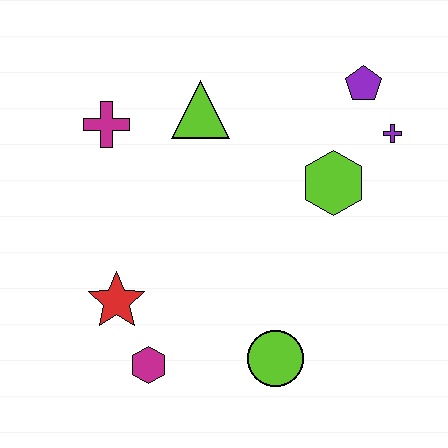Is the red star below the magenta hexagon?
No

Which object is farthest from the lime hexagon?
The magenta hexagon is farthest from the lime hexagon.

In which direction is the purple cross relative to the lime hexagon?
The purple cross is to the right of the lime hexagon.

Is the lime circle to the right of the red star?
Yes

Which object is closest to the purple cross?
The purple pentagon is closest to the purple cross.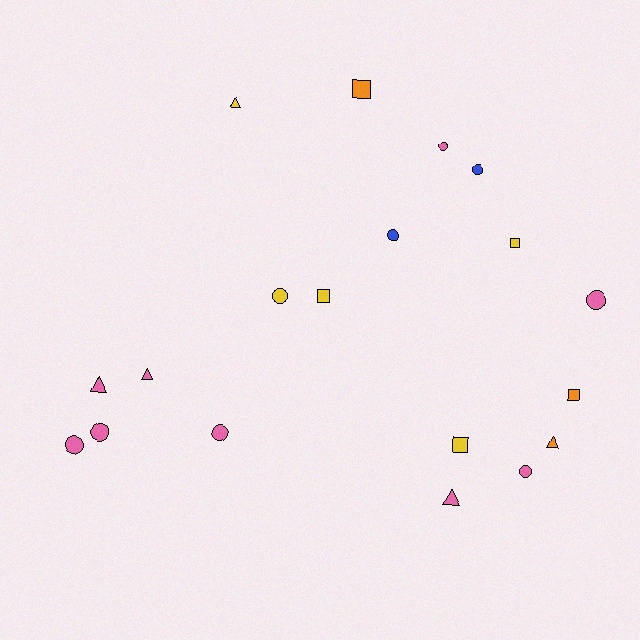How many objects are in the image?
There are 19 objects.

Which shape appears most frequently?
Circle, with 9 objects.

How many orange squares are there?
There are 2 orange squares.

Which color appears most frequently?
Pink, with 9 objects.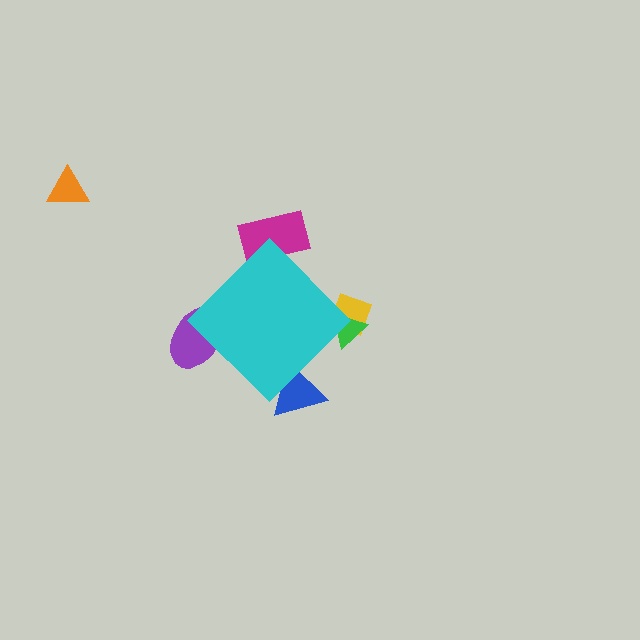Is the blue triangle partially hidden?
Yes, the blue triangle is partially hidden behind the cyan diamond.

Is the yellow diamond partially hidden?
Yes, the yellow diamond is partially hidden behind the cyan diamond.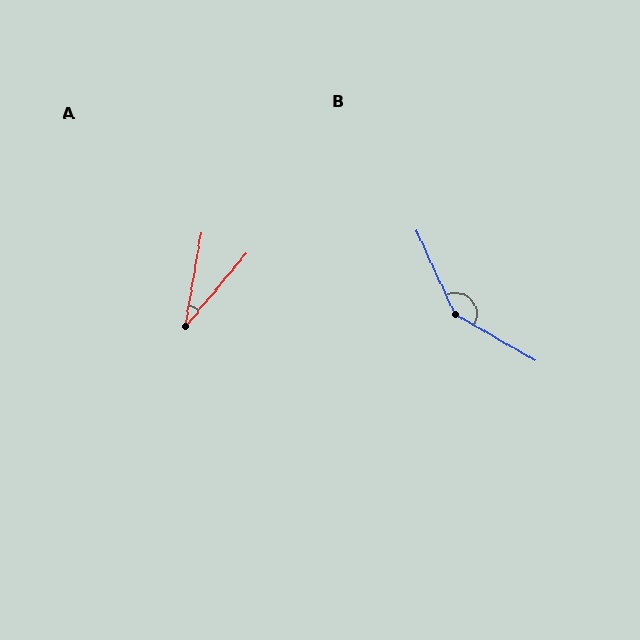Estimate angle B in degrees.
Approximately 144 degrees.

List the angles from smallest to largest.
A (30°), B (144°).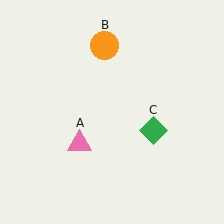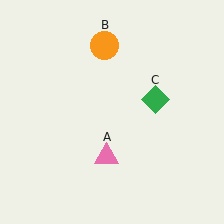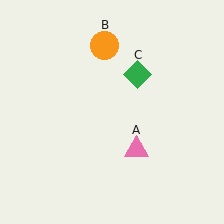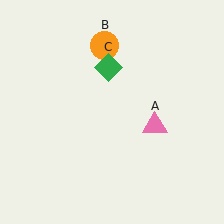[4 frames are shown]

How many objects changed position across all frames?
2 objects changed position: pink triangle (object A), green diamond (object C).